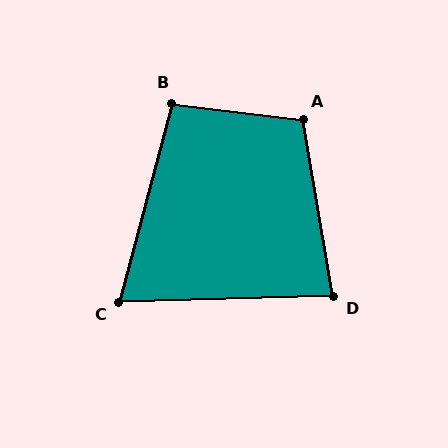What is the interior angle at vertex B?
Approximately 98 degrees (obtuse).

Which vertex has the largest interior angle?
A, at approximately 106 degrees.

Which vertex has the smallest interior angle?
C, at approximately 74 degrees.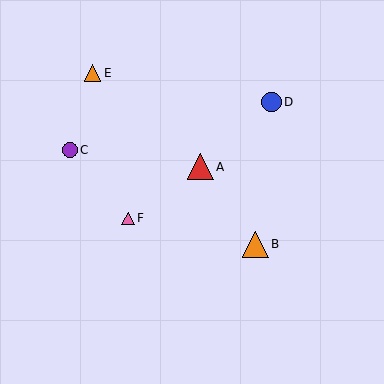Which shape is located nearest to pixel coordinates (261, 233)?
The orange triangle (labeled B) at (256, 244) is nearest to that location.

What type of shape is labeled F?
Shape F is a pink triangle.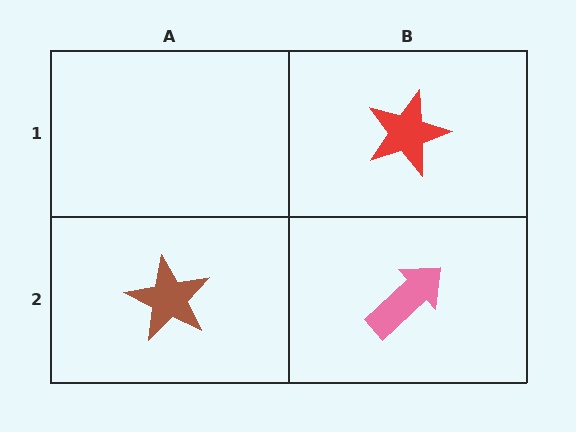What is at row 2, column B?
A pink arrow.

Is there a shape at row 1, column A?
No, that cell is empty.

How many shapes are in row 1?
1 shape.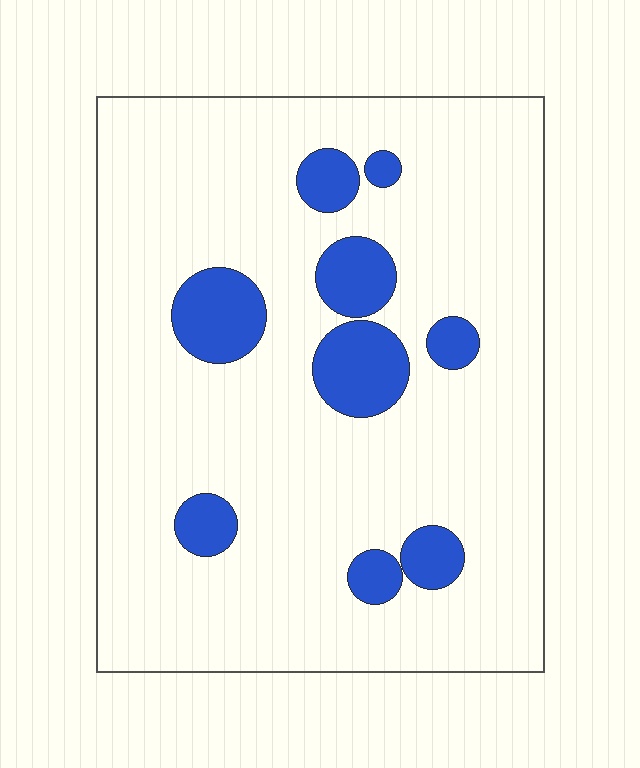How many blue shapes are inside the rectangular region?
9.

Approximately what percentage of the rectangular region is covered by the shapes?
Approximately 15%.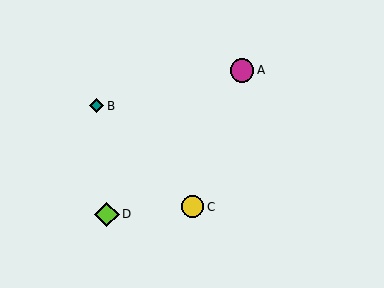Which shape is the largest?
The lime diamond (labeled D) is the largest.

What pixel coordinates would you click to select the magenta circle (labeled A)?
Click at (242, 70) to select the magenta circle A.